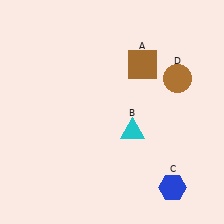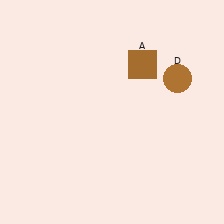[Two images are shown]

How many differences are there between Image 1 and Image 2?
There are 2 differences between the two images.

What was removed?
The blue hexagon (C), the cyan triangle (B) were removed in Image 2.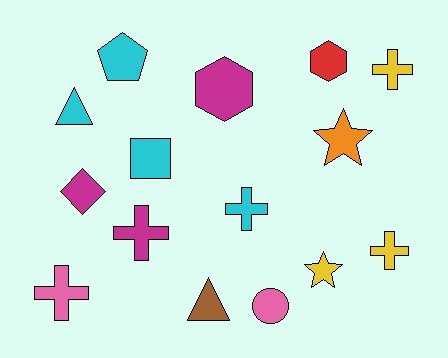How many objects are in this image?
There are 15 objects.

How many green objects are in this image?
There are no green objects.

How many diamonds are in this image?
There is 1 diamond.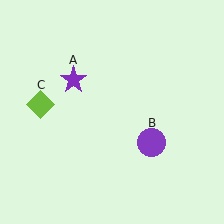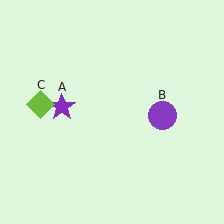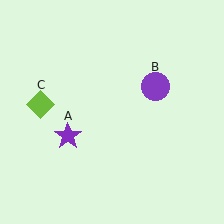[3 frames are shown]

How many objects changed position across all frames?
2 objects changed position: purple star (object A), purple circle (object B).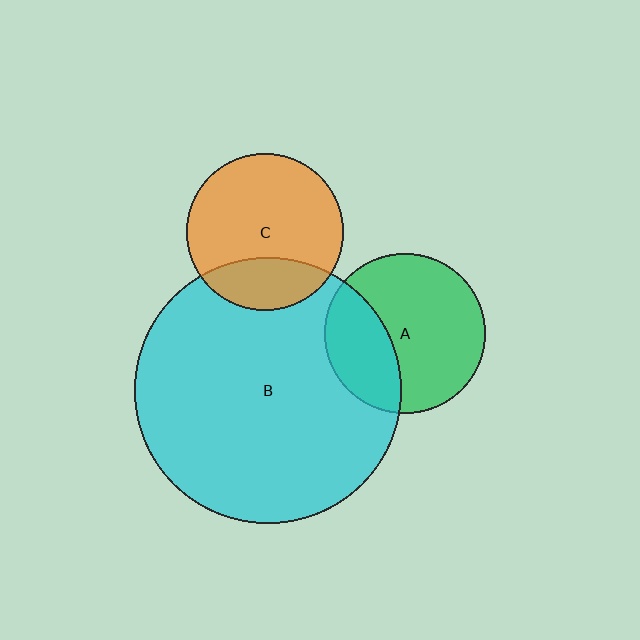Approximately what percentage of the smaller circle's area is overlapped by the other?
Approximately 25%.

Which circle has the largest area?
Circle B (cyan).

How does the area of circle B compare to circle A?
Approximately 2.7 times.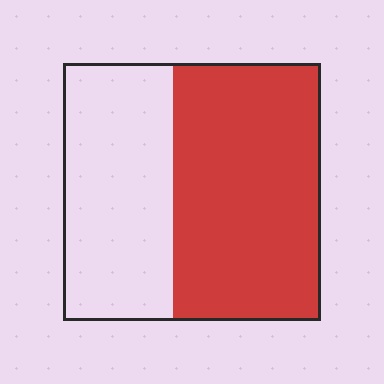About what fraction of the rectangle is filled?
About three fifths (3/5).